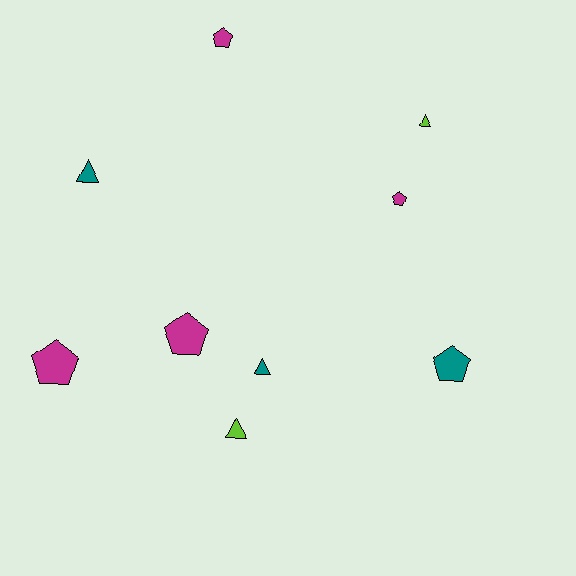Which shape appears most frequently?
Pentagon, with 5 objects.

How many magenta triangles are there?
There are no magenta triangles.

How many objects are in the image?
There are 9 objects.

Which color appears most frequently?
Magenta, with 4 objects.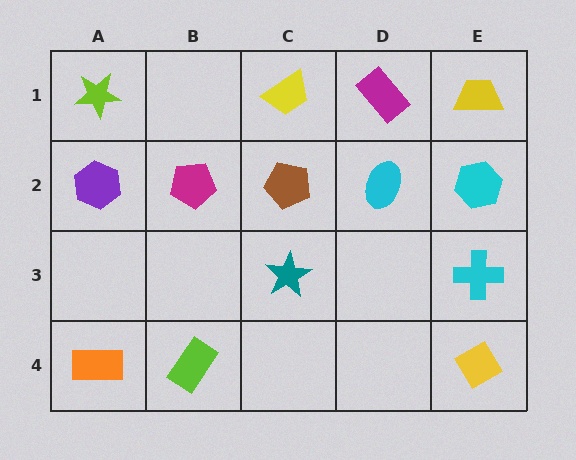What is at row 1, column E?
A yellow trapezoid.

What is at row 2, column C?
A brown pentagon.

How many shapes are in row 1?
4 shapes.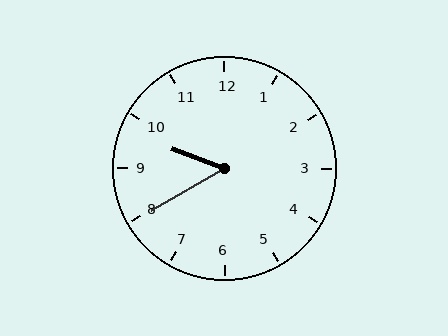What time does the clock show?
9:40.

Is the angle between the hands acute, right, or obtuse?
It is acute.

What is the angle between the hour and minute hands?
Approximately 50 degrees.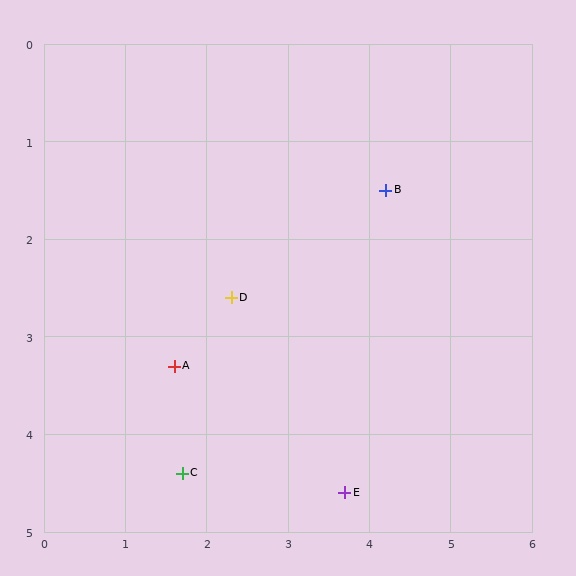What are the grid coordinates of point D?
Point D is at approximately (2.3, 2.6).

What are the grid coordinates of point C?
Point C is at approximately (1.7, 4.4).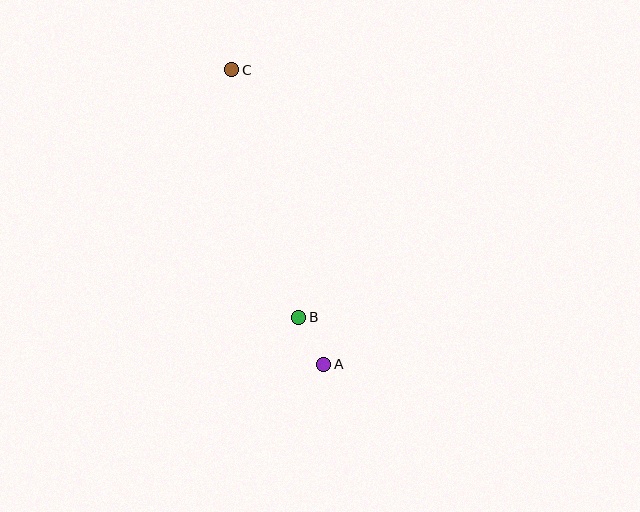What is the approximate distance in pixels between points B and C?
The distance between B and C is approximately 256 pixels.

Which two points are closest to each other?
Points A and B are closest to each other.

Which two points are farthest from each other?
Points A and C are farthest from each other.